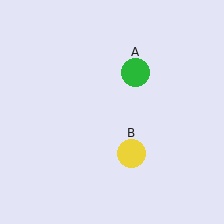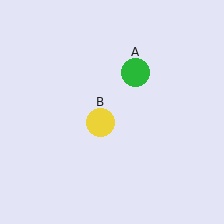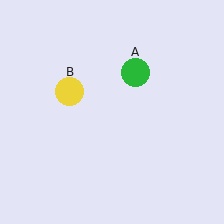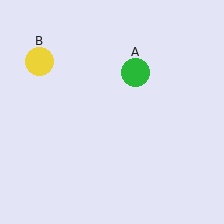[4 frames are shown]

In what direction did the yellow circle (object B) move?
The yellow circle (object B) moved up and to the left.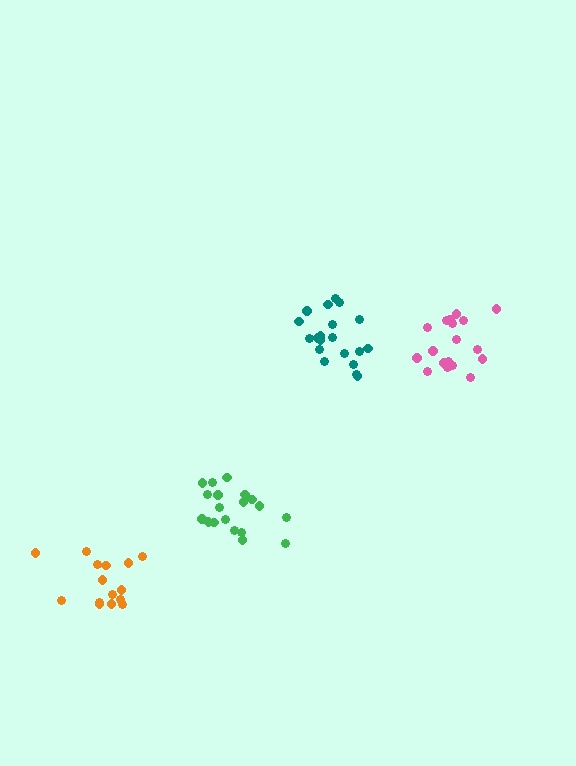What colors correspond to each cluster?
The clusters are colored: orange, green, pink, teal.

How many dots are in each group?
Group 1: 15 dots, Group 2: 19 dots, Group 3: 18 dots, Group 4: 20 dots (72 total).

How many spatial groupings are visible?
There are 4 spatial groupings.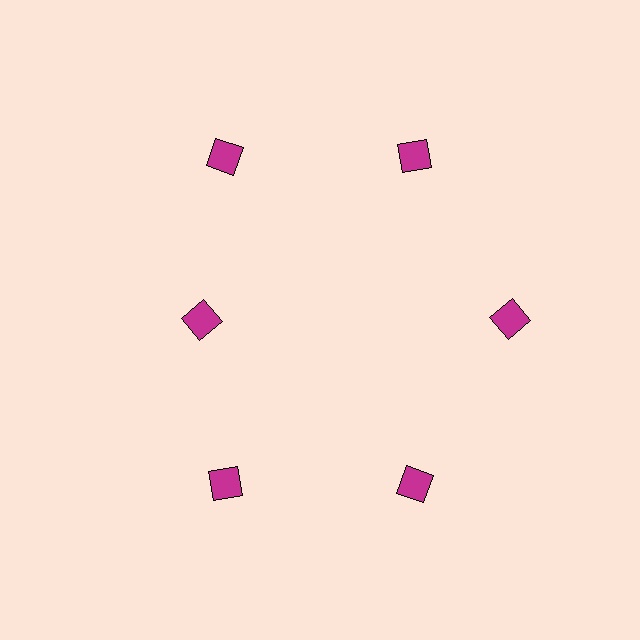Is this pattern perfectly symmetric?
No. The 6 magenta diamonds are arranged in a ring, but one element near the 9 o'clock position is pulled inward toward the center, breaking the 6-fold rotational symmetry.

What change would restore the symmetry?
The symmetry would be restored by moving it outward, back onto the ring so that all 6 diamonds sit at equal angles and equal distance from the center.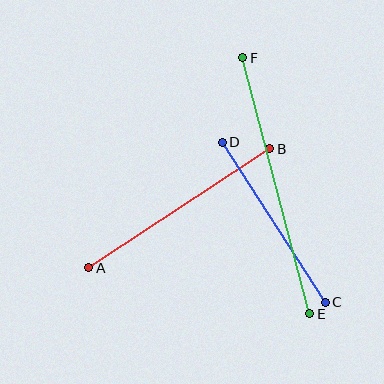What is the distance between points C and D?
The distance is approximately 190 pixels.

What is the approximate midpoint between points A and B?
The midpoint is at approximately (179, 208) pixels.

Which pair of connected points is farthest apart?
Points E and F are farthest apart.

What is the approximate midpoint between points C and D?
The midpoint is at approximately (274, 222) pixels.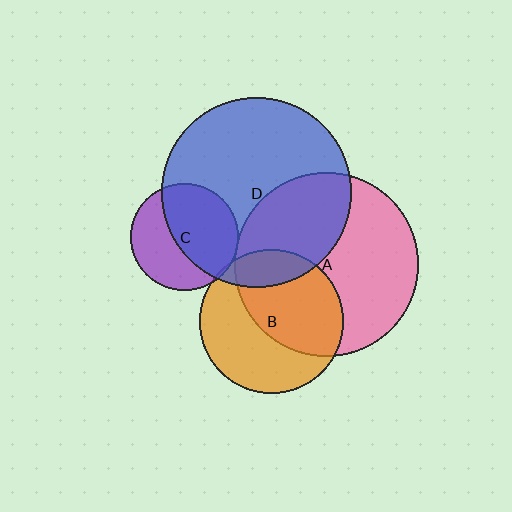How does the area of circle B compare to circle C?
Approximately 1.8 times.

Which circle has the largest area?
Circle D (blue).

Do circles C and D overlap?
Yes.